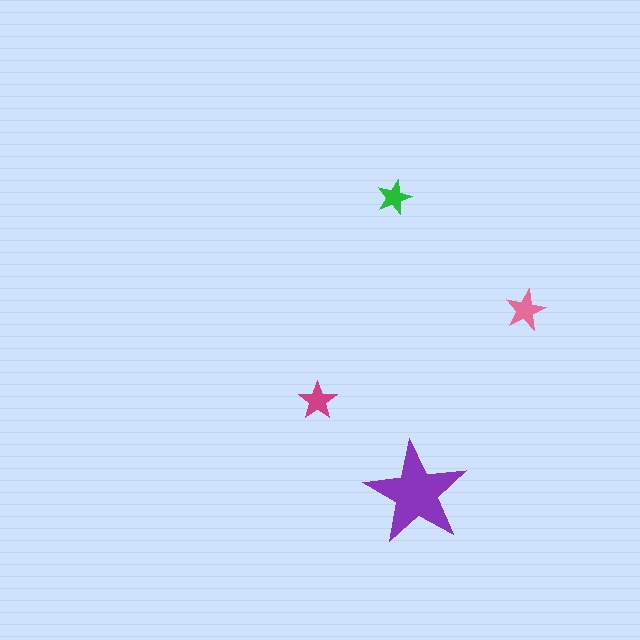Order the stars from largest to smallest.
the purple one, the pink one, the magenta one, the green one.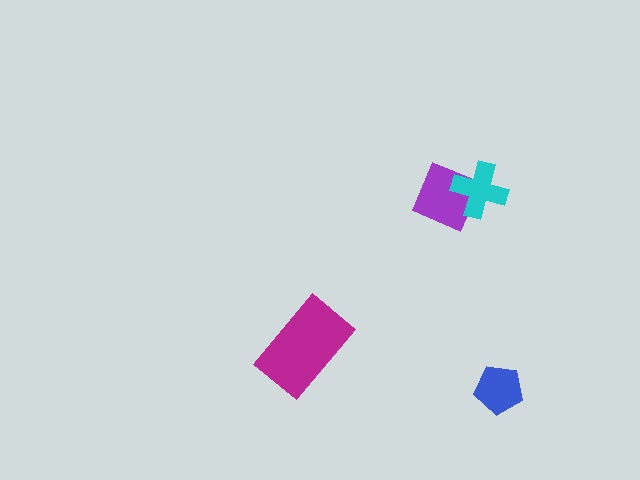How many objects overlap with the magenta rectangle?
0 objects overlap with the magenta rectangle.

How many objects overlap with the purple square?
1 object overlaps with the purple square.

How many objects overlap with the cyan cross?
1 object overlaps with the cyan cross.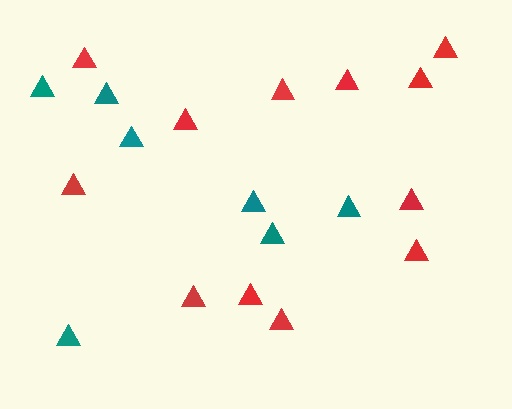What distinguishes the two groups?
There are 2 groups: one group of red triangles (12) and one group of teal triangles (7).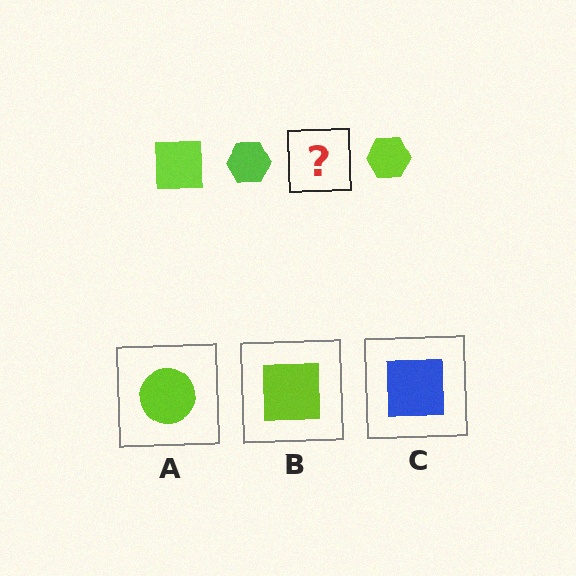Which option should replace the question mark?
Option B.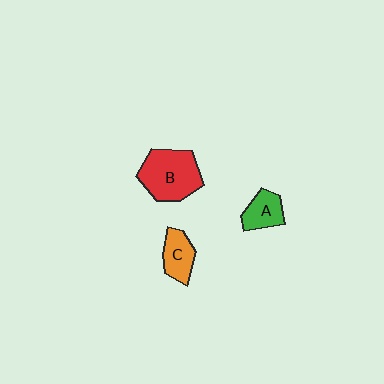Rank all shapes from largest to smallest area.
From largest to smallest: B (red), C (orange), A (green).